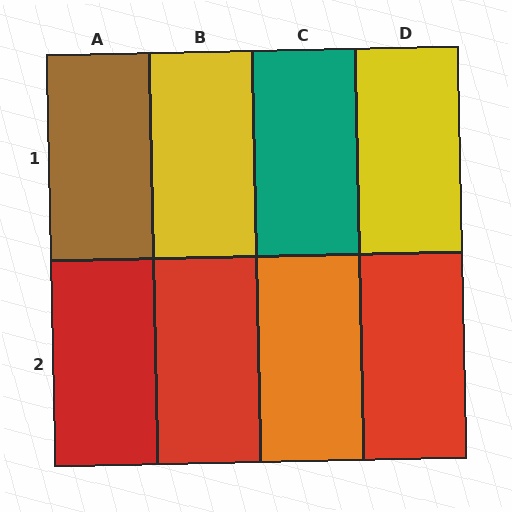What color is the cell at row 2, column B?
Red.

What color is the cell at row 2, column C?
Orange.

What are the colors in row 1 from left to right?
Brown, yellow, teal, yellow.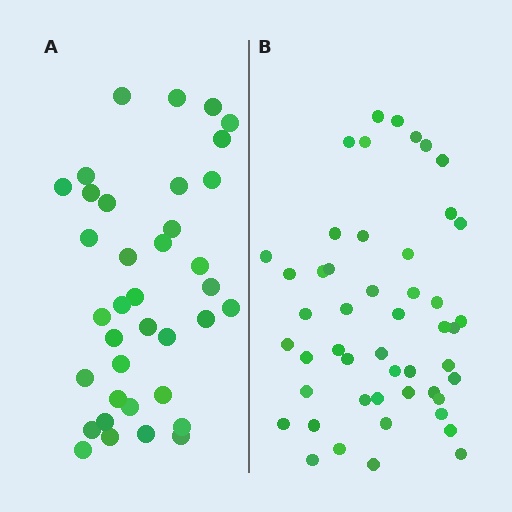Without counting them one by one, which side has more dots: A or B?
Region B (the right region) has more dots.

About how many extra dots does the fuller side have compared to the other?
Region B has roughly 12 or so more dots than region A.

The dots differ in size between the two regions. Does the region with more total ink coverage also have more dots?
No. Region A has more total ink coverage because its dots are larger, but region B actually contains more individual dots. Total area can be misleading — the number of items is what matters here.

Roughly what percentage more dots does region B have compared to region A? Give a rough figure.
About 30% more.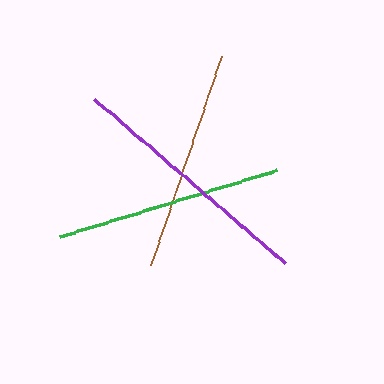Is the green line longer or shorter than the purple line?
The purple line is longer than the green line.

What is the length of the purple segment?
The purple segment is approximately 252 pixels long.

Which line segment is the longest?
The purple line is the longest at approximately 252 pixels.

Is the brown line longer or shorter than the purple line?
The purple line is longer than the brown line.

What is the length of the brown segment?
The brown segment is approximately 221 pixels long.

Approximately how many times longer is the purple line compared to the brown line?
The purple line is approximately 1.1 times the length of the brown line.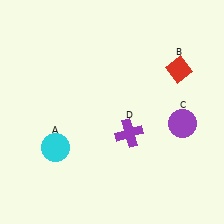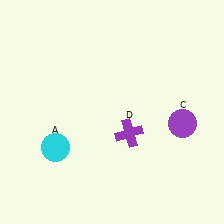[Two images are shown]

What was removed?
The red diamond (B) was removed in Image 2.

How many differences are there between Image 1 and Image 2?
There is 1 difference between the two images.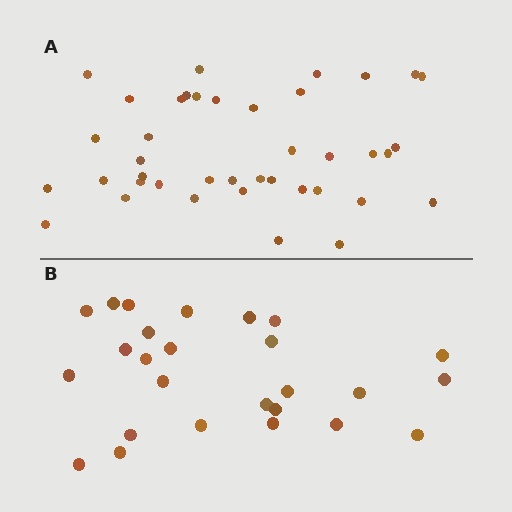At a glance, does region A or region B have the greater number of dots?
Region A (the top region) has more dots.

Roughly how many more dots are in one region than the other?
Region A has approximately 15 more dots than region B.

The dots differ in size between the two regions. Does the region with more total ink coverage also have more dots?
No. Region B has more total ink coverage because its dots are larger, but region A actually contains more individual dots. Total area can be misleading — the number of items is what matters here.